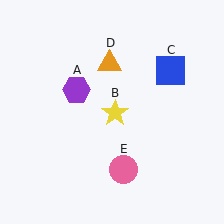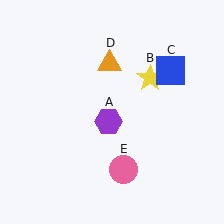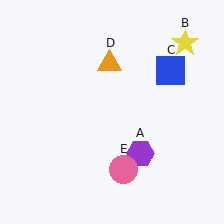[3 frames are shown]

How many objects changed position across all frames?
2 objects changed position: purple hexagon (object A), yellow star (object B).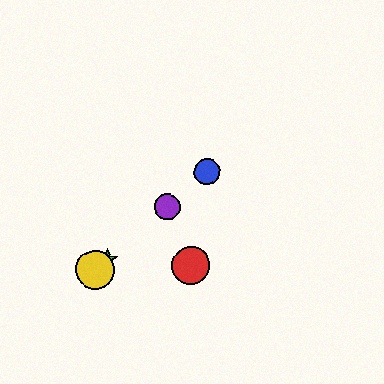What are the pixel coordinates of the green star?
The green star is at (107, 260).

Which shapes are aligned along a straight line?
The blue circle, the green star, the yellow circle, the purple circle are aligned along a straight line.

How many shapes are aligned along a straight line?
4 shapes (the blue circle, the green star, the yellow circle, the purple circle) are aligned along a straight line.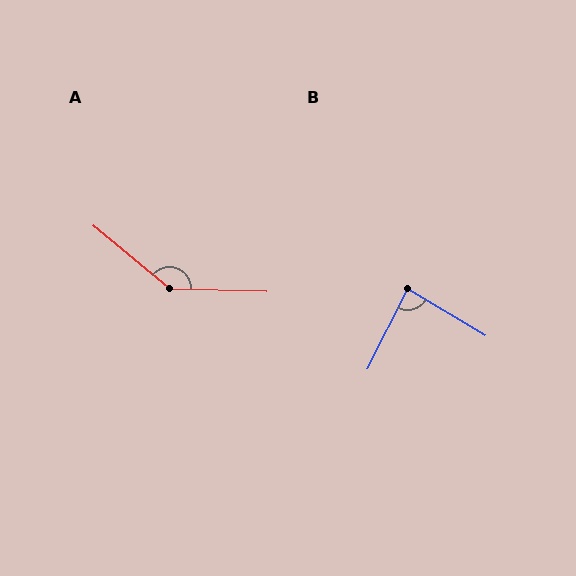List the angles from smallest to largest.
B (86°), A (142°).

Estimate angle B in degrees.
Approximately 86 degrees.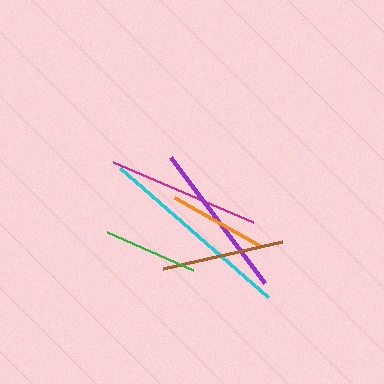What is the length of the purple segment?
The purple segment is approximately 157 pixels long.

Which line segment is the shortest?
The green line is the shortest at approximately 94 pixels.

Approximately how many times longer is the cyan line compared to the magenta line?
The cyan line is approximately 1.3 times the length of the magenta line.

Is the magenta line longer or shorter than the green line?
The magenta line is longer than the green line.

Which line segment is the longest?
The cyan line is the longest at approximately 196 pixels.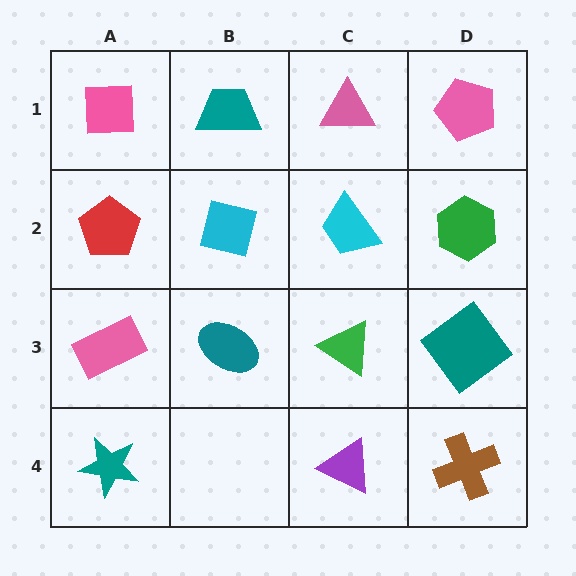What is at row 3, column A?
A pink rectangle.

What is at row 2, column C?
A cyan trapezoid.